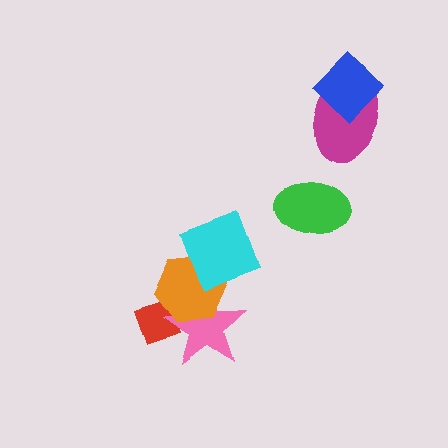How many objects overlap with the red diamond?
2 objects overlap with the red diamond.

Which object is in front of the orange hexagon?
The cyan diamond is in front of the orange hexagon.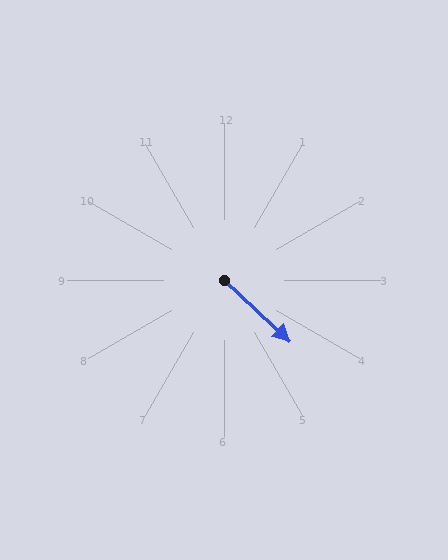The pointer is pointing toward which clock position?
Roughly 4 o'clock.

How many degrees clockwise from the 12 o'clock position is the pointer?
Approximately 133 degrees.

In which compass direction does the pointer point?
Southeast.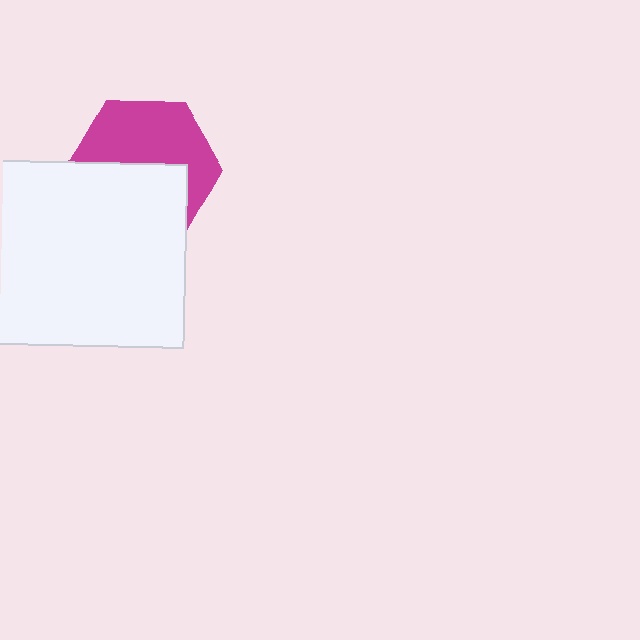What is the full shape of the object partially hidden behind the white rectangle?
The partially hidden object is a magenta hexagon.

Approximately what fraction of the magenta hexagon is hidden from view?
Roughly 48% of the magenta hexagon is hidden behind the white rectangle.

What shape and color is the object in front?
The object in front is a white rectangle.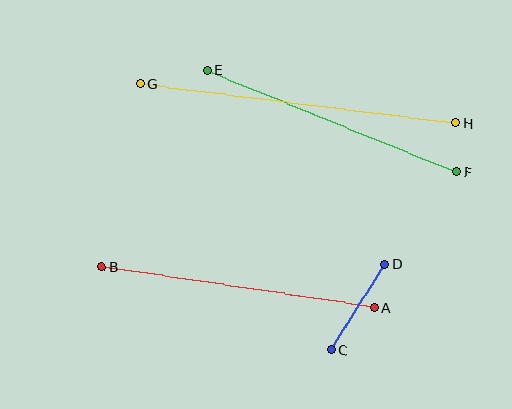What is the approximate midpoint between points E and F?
The midpoint is at approximately (332, 121) pixels.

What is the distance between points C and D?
The distance is approximately 101 pixels.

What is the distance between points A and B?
The distance is approximately 276 pixels.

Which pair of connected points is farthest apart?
Points G and H are farthest apart.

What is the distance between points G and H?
The distance is approximately 318 pixels.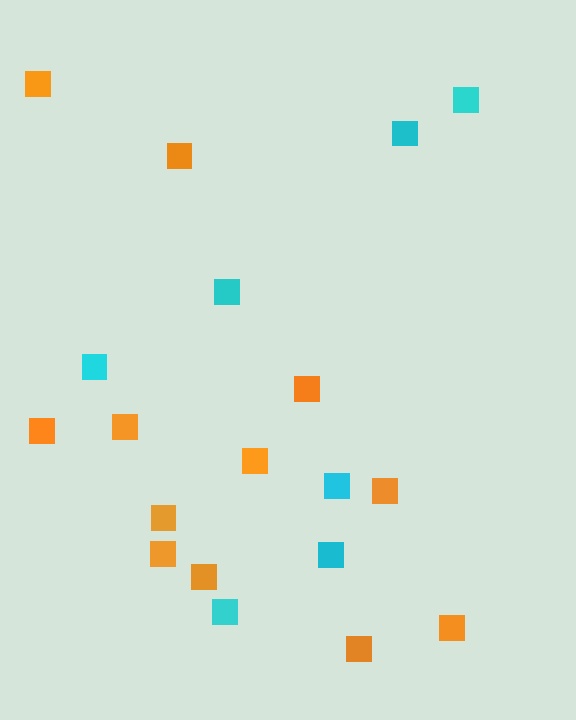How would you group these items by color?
There are 2 groups: one group of cyan squares (7) and one group of orange squares (12).